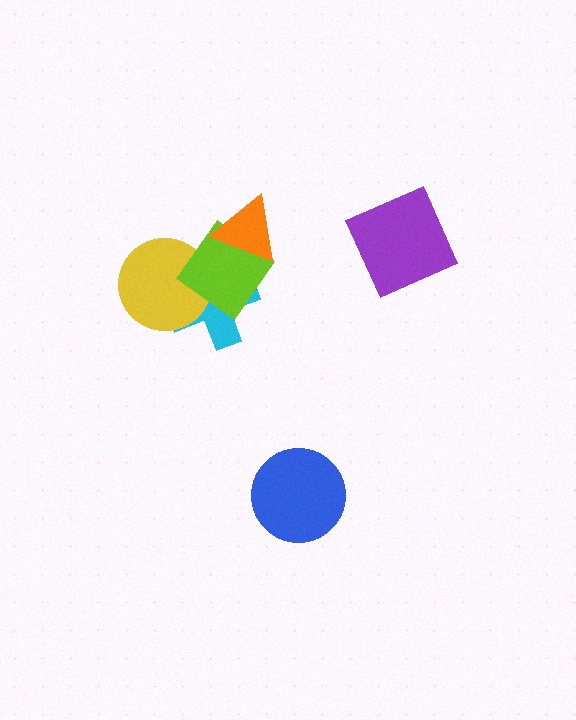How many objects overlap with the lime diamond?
3 objects overlap with the lime diamond.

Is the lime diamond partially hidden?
Yes, it is partially covered by another shape.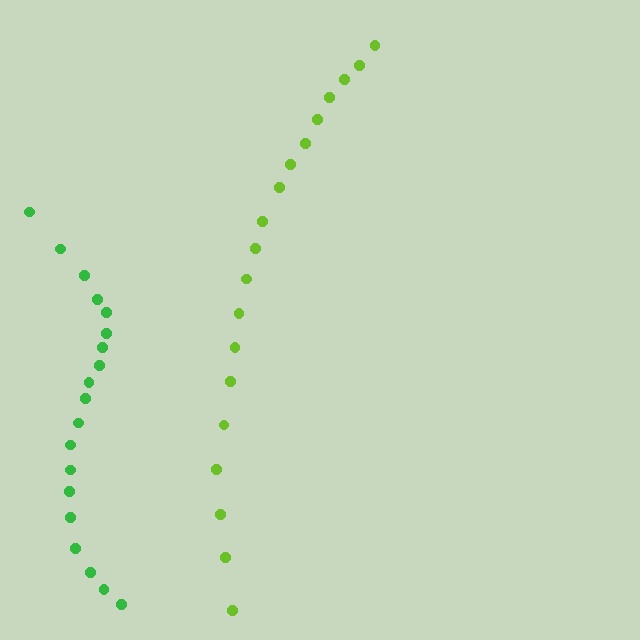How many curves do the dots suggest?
There are 2 distinct paths.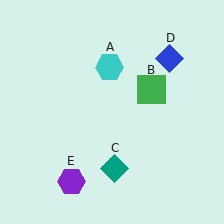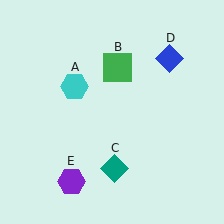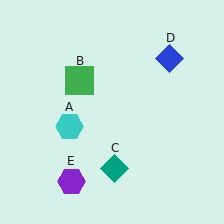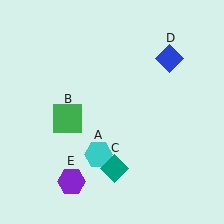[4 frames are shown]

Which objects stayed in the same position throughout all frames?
Teal diamond (object C) and blue diamond (object D) and purple hexagon (object E) remained stationary.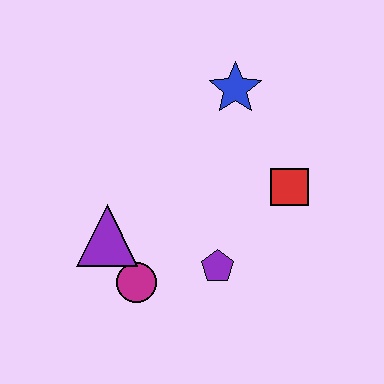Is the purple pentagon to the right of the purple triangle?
Yes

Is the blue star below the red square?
No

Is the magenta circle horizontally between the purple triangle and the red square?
Yes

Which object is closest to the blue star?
The red square is closest to the blue star.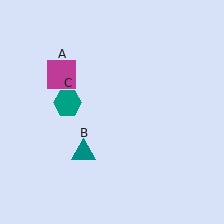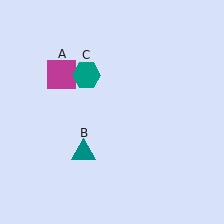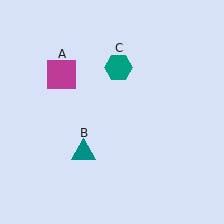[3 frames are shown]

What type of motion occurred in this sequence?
The teal hexagon (object C) rotated clockwise around the center of the scene.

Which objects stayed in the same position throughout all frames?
Magenta square (object A) and teal triangle (object B) remained stationary.